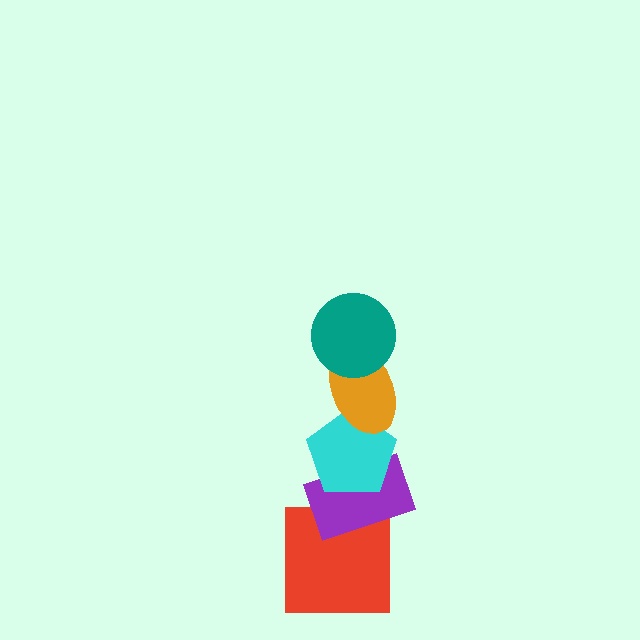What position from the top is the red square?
The red square is 5th from the top.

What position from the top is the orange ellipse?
The orange ellipse is 2nd from the top.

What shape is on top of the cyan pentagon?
The orange ellipse is on top of the cyan pentagon.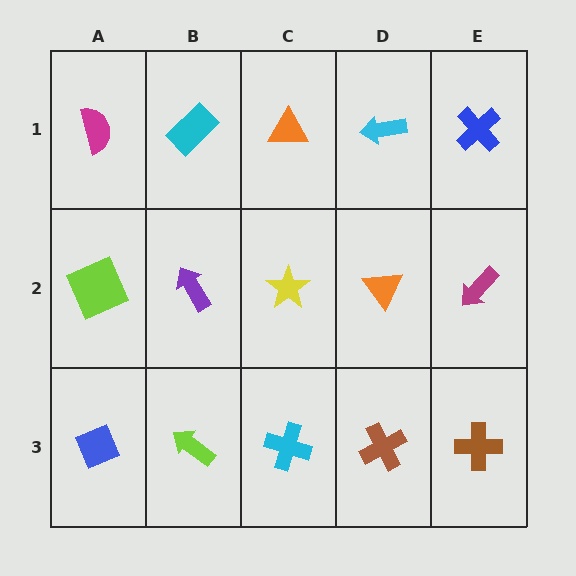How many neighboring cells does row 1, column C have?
3.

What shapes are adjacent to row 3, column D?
An orange triangle (row 2, column D), a cyan cross (row 3, column C), a brown cross (row 3, column E).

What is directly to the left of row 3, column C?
A lime arrow.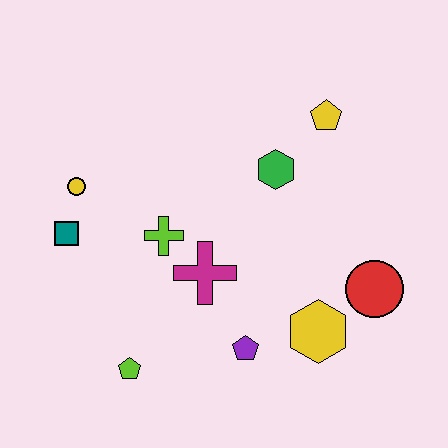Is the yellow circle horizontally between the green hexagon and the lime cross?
No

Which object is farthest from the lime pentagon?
The yellow pentagon is farthest from the lime pentagon.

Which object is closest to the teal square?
The yellow circle is closest to the teal square.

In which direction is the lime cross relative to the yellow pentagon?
The lime cross is to the left of the yellow pentagon.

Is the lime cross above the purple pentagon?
Yes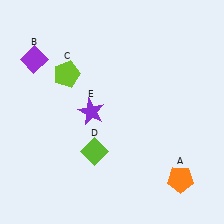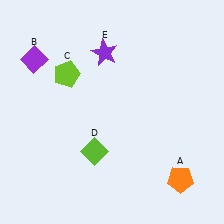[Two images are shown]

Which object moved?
The purple star (E) moved up.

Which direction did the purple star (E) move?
The purple star (E) moved up.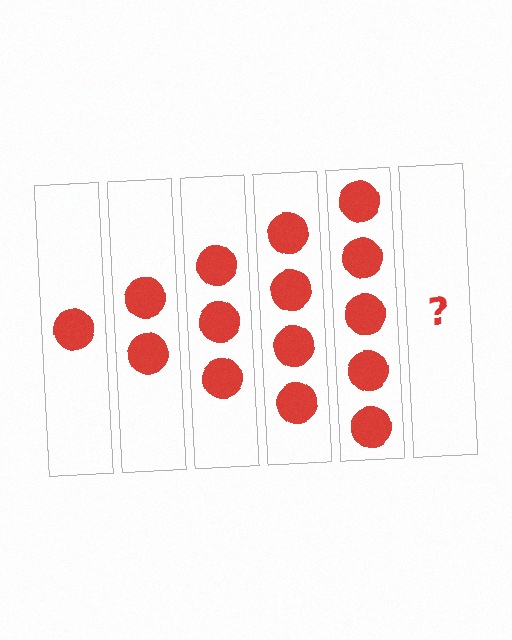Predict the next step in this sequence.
The next step is 6 circles.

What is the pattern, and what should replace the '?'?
The pattern is that each step adds one more circle. The '?' should be 6 circles.